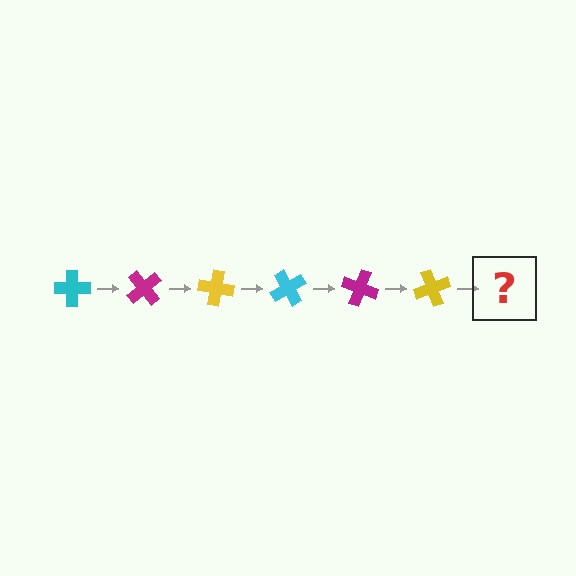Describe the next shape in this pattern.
It should be a cyan cross, rotated 300 degrees from the start.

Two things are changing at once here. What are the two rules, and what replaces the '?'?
The two rules are that it rotates 50 degrees each step and the color cycles through cyan, magenta, and yellow. The '?' should be a cyan cross, rotated 300 degrees from the start.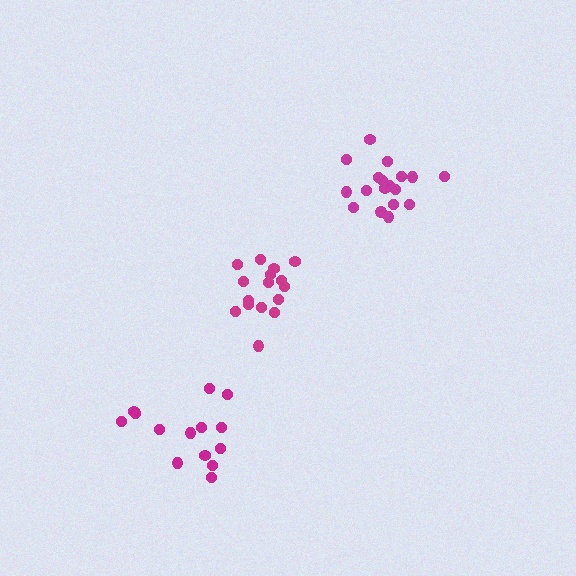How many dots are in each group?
Group 1: 18 dots, Group 2: 16 dots, Group 3: 14 dots (48 total).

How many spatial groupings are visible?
There are 3 spatial groupings.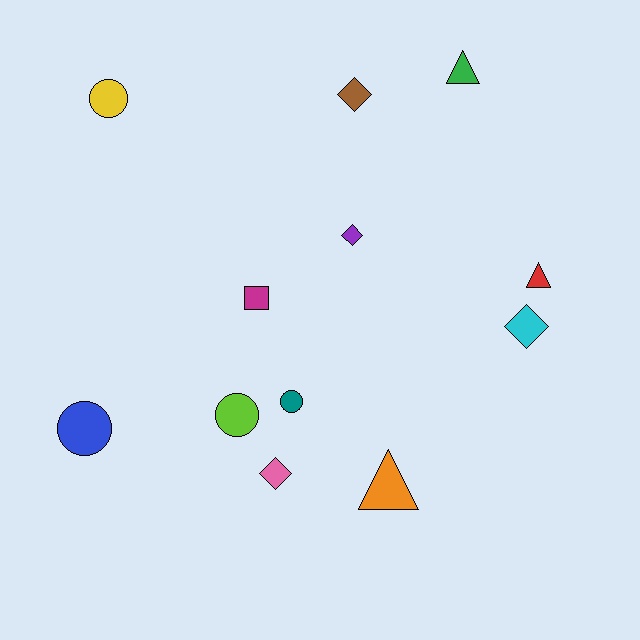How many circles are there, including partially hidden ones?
There are 4 circles.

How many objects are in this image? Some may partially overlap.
There are 12 objects.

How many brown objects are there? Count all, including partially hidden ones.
There is 1 brown object.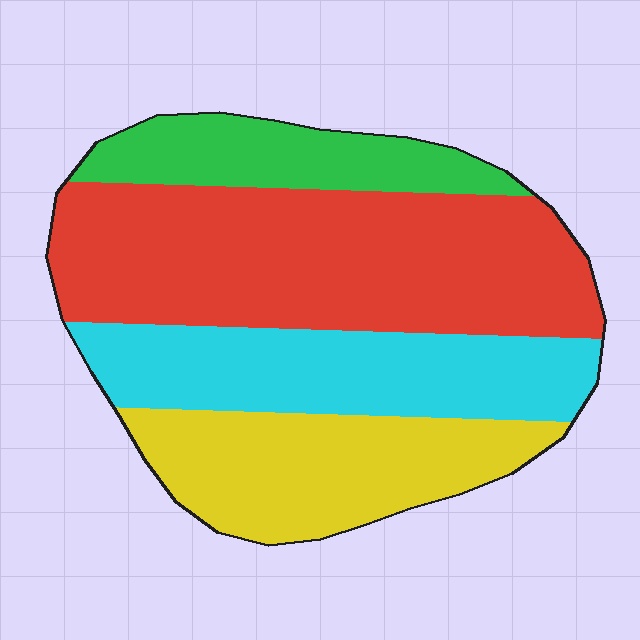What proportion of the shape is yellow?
Yellow takes up about one fifth (1/5) of the shape.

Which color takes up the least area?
Green, at roughly 15%.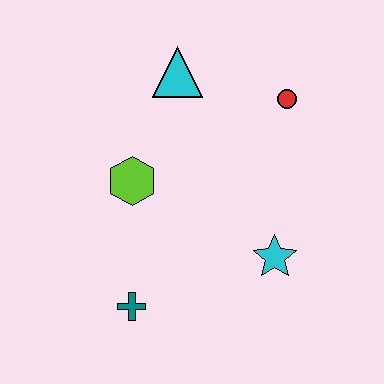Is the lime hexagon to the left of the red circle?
Yes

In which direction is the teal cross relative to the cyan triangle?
The teal cross is below the cyan triangle.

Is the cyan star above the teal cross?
Yes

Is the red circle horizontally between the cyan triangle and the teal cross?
No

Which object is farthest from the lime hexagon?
The red circle is farthest from the lime hexagon.